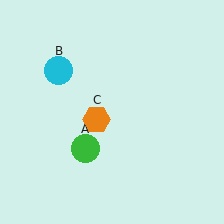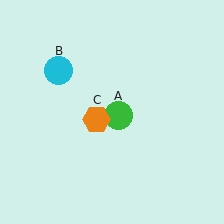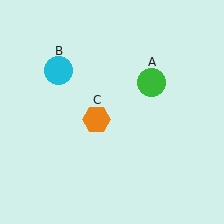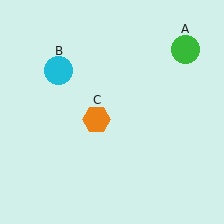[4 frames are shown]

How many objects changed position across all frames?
1 object changed position: green circle (object A).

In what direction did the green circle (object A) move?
The green circle (object A) moved up and to the right.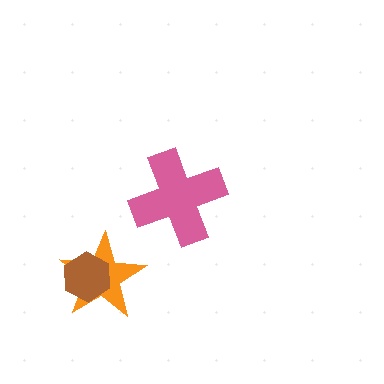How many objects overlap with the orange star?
1 object overlaps with the orange star.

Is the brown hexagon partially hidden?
No, no other shape covers it.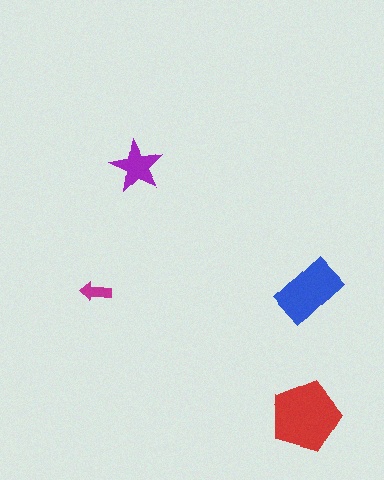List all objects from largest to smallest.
The red pentagon, the blue rectangle, the purple star, the magenta arrow.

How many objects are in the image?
There are 4 objects in the image.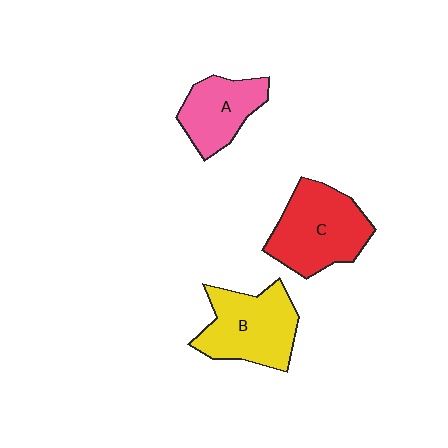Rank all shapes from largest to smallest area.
From largest to smallest: C (red), B (yellow), A (pink).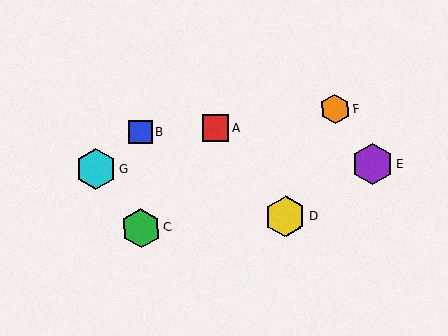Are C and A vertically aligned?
No, C is at x≈141 and A is at x≈215.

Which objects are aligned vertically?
Objects B, C are aligned vertically.